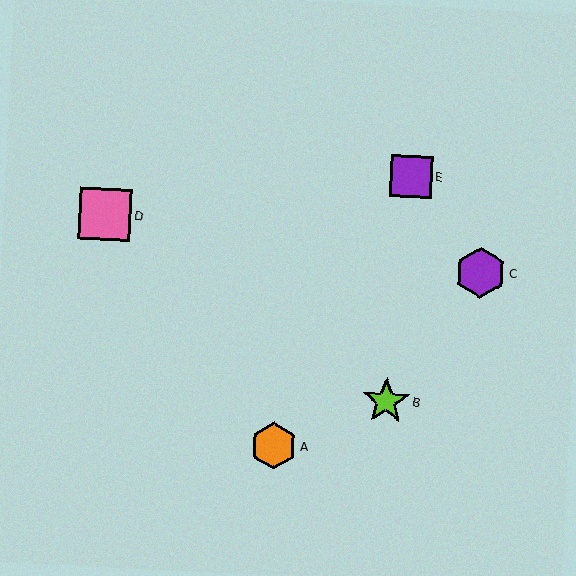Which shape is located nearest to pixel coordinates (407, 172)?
The purple square (labeled E) at (411, 176) is nearest to that location.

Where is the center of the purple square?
The center of the purple square is at (411, 176).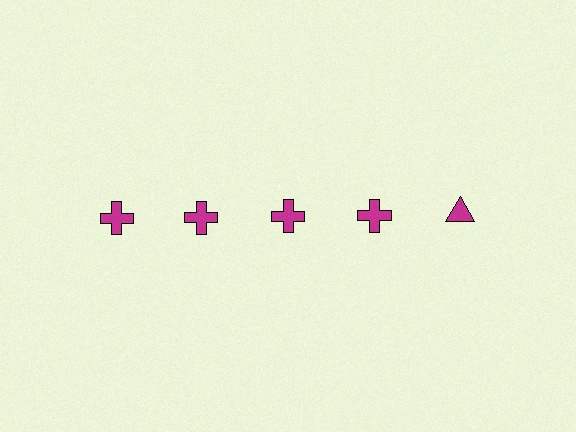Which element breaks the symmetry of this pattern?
The magenta triangle in the top row, rightmost column breaks the symmetry. All other shapes are magenta crosses.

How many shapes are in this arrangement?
There are 5 shapes arranged in a grid pattern.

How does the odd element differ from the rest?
It has a different shape: triangle instead of cross.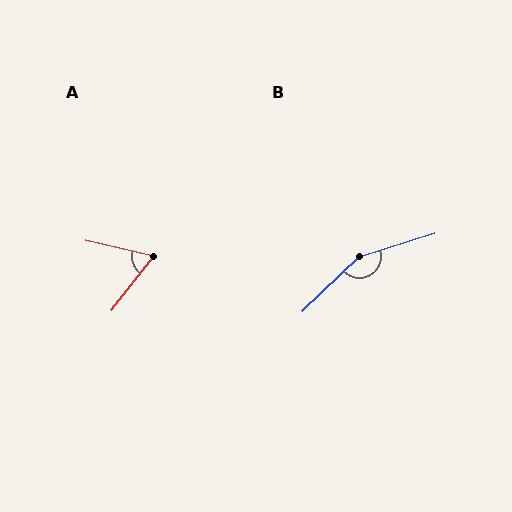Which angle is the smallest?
A, at approximately 65 degrees.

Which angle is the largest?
B, at approximately 153 degrees.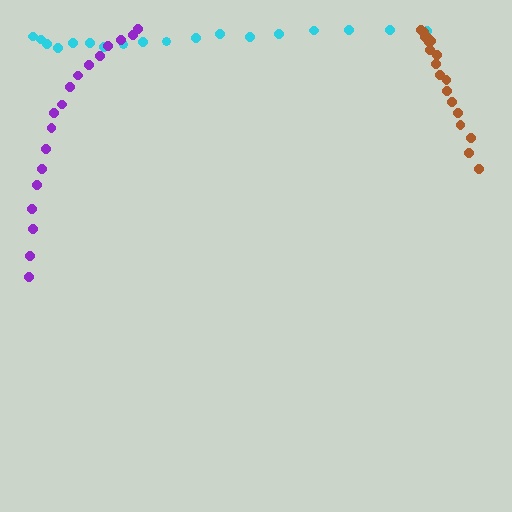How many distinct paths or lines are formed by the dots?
There are 3 distinct paths.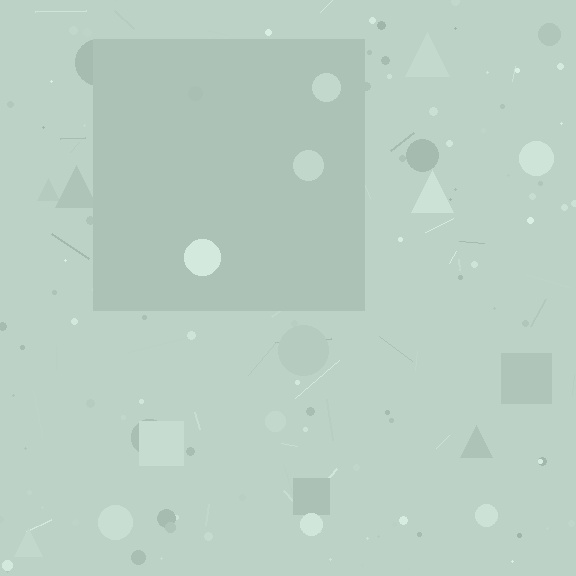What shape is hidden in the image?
A square is hidden in the image.